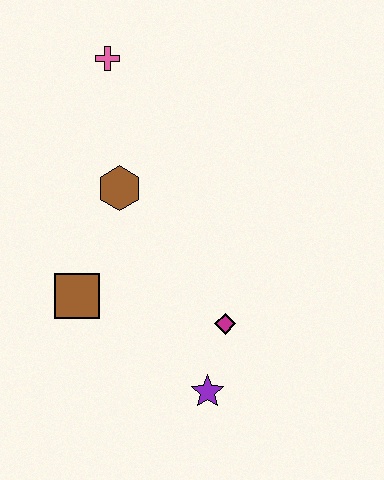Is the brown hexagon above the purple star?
Yes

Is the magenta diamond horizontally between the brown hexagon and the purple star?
No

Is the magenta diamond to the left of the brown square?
No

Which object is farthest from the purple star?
The pink cross is farthest from the purple star.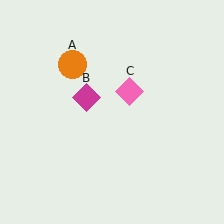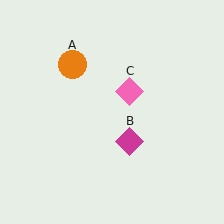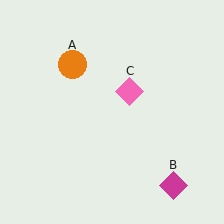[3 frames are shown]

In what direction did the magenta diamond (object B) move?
The magenta diamond (object B) moved down and to the right.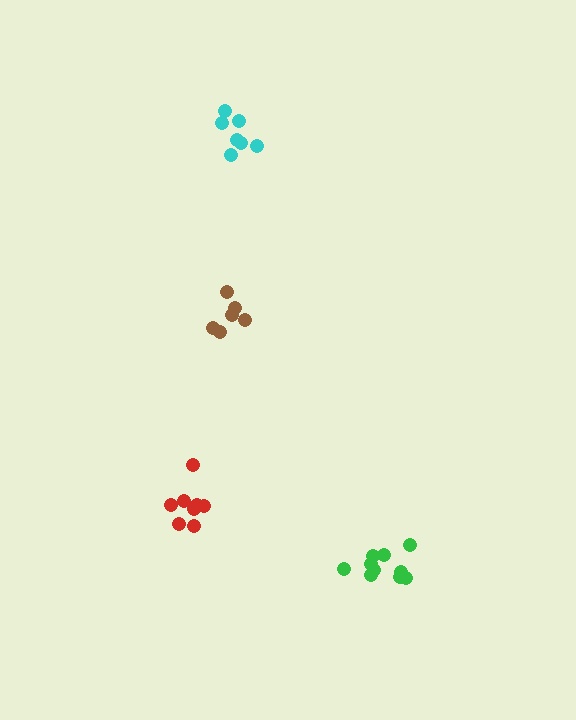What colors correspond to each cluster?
The clusters are colored: cyan, red, brown, green.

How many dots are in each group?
Group 1: 7 dots, Group 2: 8 dots, Group 3: 6 dots, Group 4: 10 dots (31 total).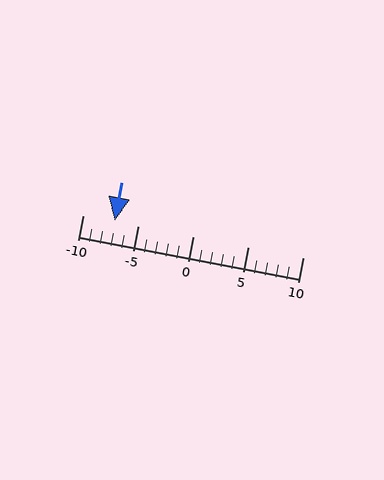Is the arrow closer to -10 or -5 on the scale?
The arrow is closer to -5.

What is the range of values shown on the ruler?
The ruler shows values from -10 to 10.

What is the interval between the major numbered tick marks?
The major tick marks are spaced 5 units apart.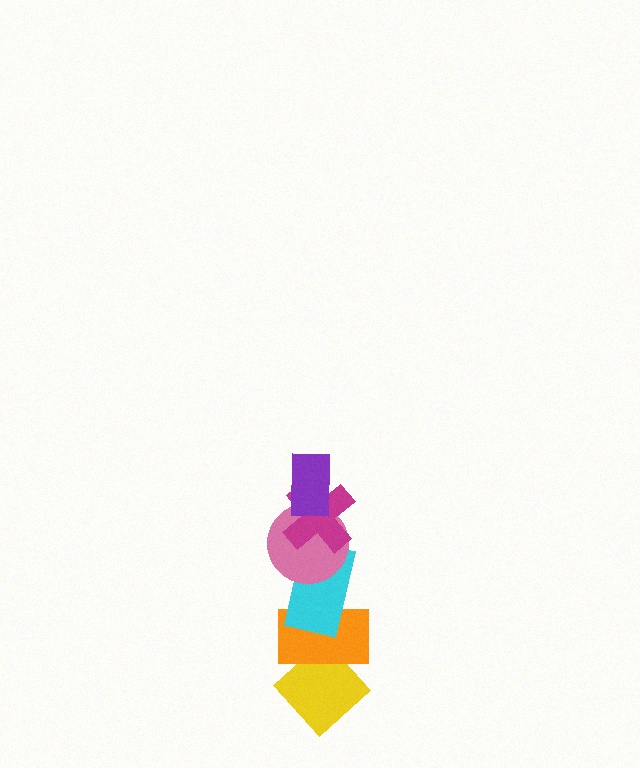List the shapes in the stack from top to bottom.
From top to bottom: the purple rectangle, the magenta cross, the pink circle, the cyan rectangle, the orange rectangle, the yellow diamond.